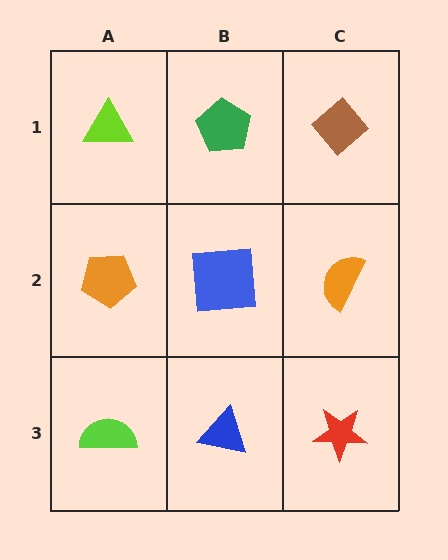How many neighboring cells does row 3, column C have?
2.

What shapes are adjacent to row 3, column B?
A blue square (row 2, column B), a lime semicircle (row 3, column A), a red star (row 3, column C).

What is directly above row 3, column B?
A blue square.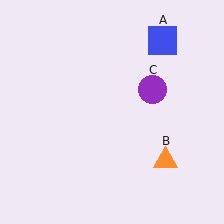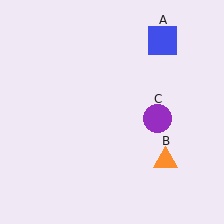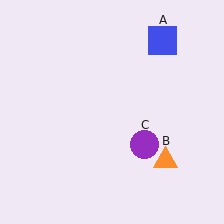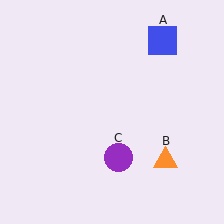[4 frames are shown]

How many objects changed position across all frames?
1 object changed position: purple circle (object C).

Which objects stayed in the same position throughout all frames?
Blue square (object A) and orange triangle (object B) remained stationary.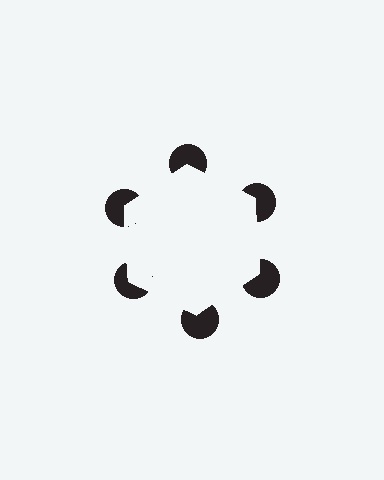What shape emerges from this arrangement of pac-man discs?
An illusory hexagon — its edges are inferred from the aligned wedge cuts in the pac-man discs, not physically drawn.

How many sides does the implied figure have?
6 sides.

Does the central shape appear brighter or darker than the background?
It typically appears slightly brighter than the background, even though no actual brightness change is drawn.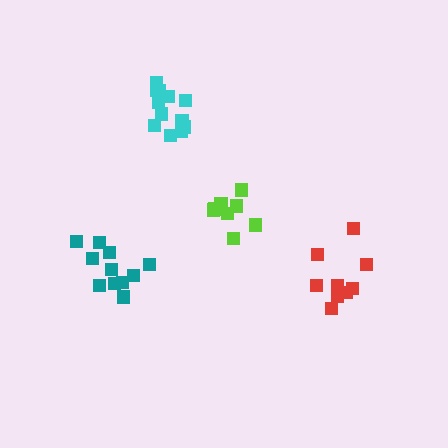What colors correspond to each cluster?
The clusters are colored: red, cyan, lime, teal.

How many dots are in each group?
Group 1: 9 dots, Group 2: 12 dots, Group 3: 8 dots, Group 4: 11 dots (40 total).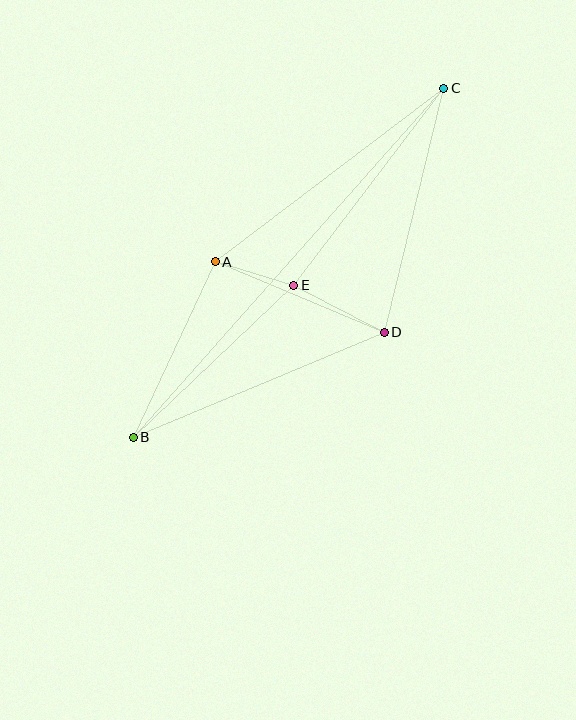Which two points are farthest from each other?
Points B and C are farthest from each other.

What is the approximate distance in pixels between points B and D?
The distance between B and D is approximately 272 pixels.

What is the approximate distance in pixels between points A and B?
The distance between A and B is approximately 194 pixels.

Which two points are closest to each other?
Points A and E are closest to each other.